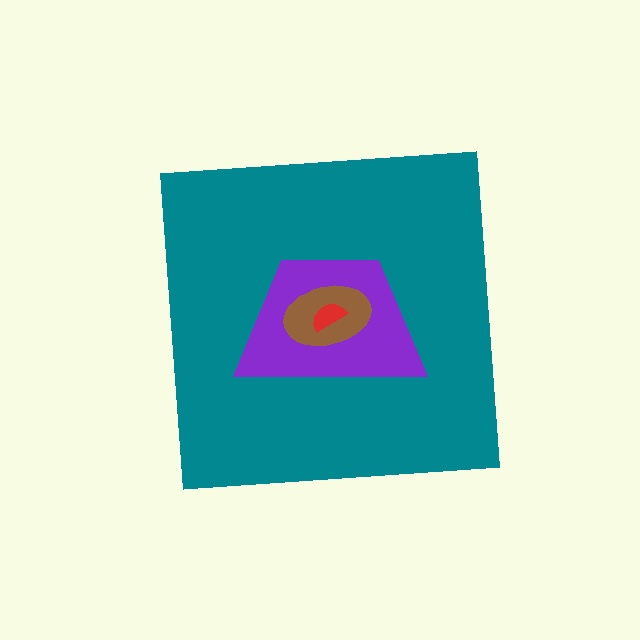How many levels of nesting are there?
4.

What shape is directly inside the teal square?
The purple trapezoid.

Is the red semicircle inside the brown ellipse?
Yes.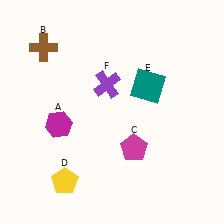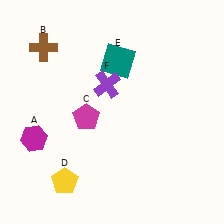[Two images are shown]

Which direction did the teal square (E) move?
The teal square (E) moved left.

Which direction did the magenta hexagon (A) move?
The magenta hexagon (A) moved left.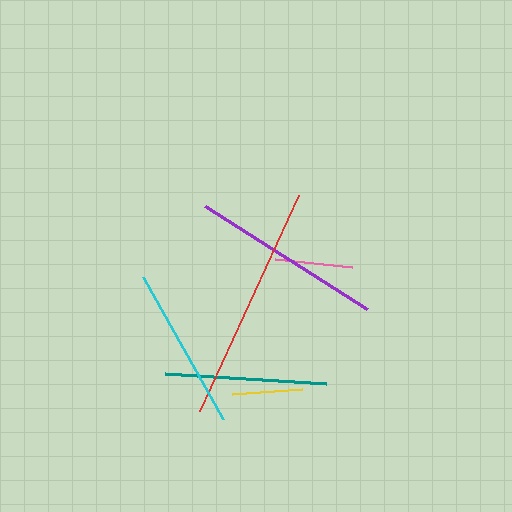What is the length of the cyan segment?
The cyan segment is approximately 163 pixels long.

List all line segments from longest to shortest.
From longest to shortest: red, purple, cyan, teal, pink, yellow.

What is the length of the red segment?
The red segment is approximately 238 pixels long.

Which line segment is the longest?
The red line is the longest at approximately 238 pixels.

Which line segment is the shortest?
The yellow line is the shortest at approximately 70 pixels.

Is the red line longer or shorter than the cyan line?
The red line is longer than the cyan line.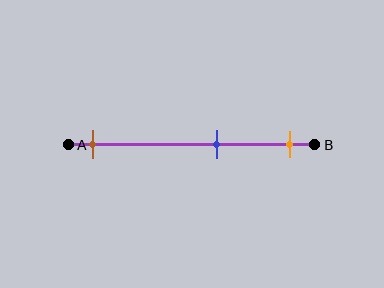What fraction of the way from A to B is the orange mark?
The orange mark is approximately 90% (0.9) of the way from A to B.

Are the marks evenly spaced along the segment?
No, the marks are not evenly spaced.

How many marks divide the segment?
There are 3 marks dividing the segment.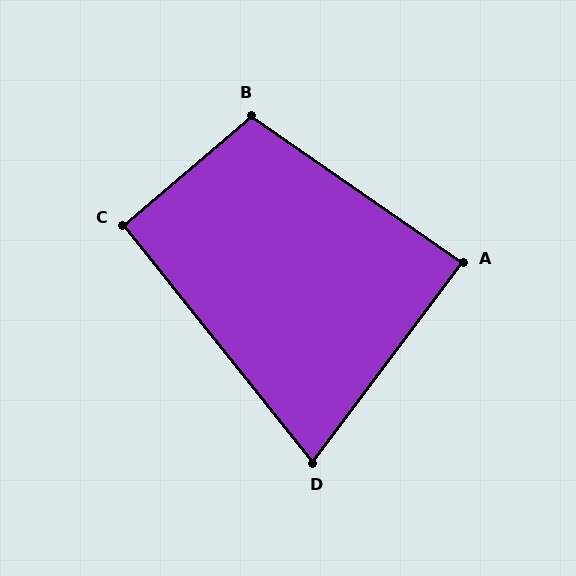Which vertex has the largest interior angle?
B, at approximately 104 degrees.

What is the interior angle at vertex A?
Approximately 88 degrees (approximately right).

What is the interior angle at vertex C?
Approximately 92 degrees (approximately right).